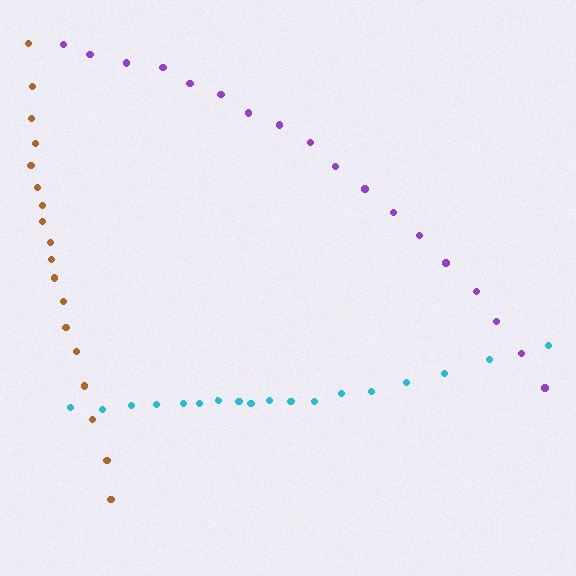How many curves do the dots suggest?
There are 3 distinct paths.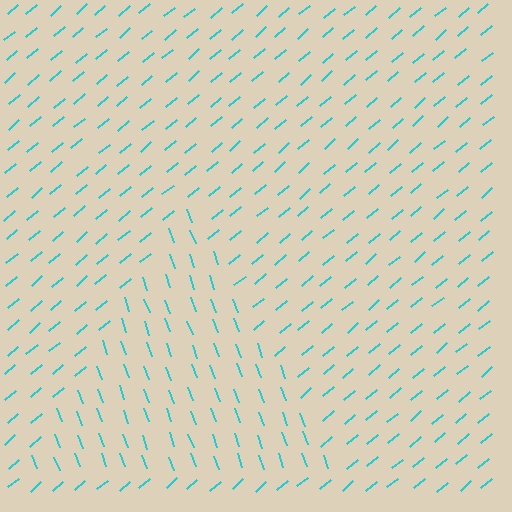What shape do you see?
I see a triangle.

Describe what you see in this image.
The image is filled with small cyan line segments. A triangle region in the image has lines oriented differently from the surrounding lines, creating a visible texture boundary.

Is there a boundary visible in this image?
Yes, there is a texture boundary formed by a change in line orientation.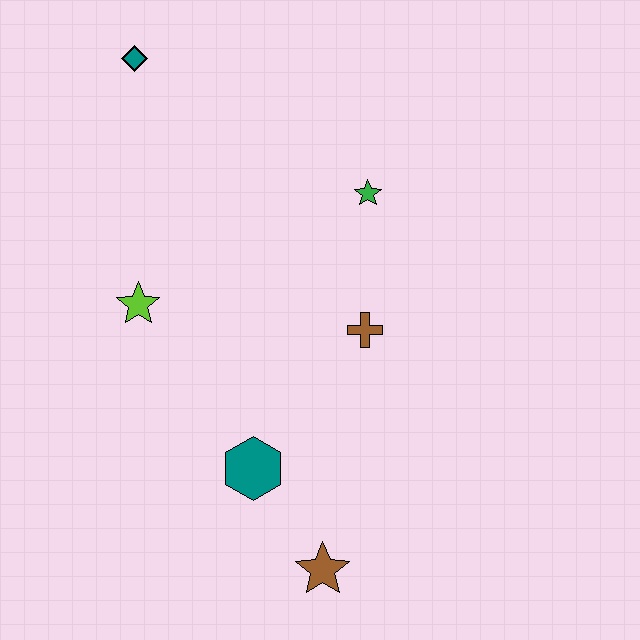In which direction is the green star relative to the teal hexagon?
The green star is above the teal hexagon.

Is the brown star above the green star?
No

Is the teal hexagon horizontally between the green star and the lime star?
Yes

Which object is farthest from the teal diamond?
The brown star is farthest from the teal diamond.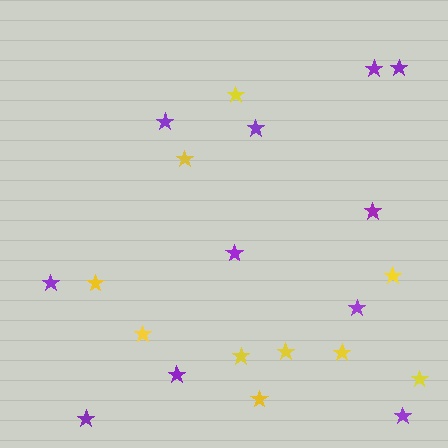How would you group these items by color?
There are 2 groups: one group of yellow stars (10) and one group of purple stars (11).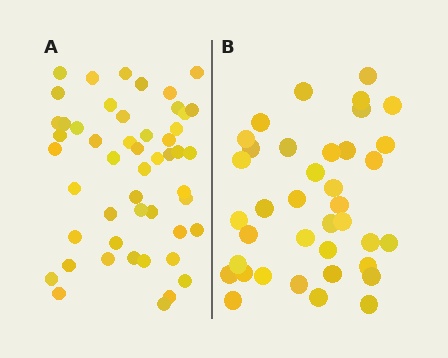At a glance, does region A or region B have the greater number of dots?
Region A (the left region) has more dots.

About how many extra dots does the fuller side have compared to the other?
Region A has roughly 12 or so more dots than region B.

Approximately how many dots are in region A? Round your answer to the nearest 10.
About 50 dots.